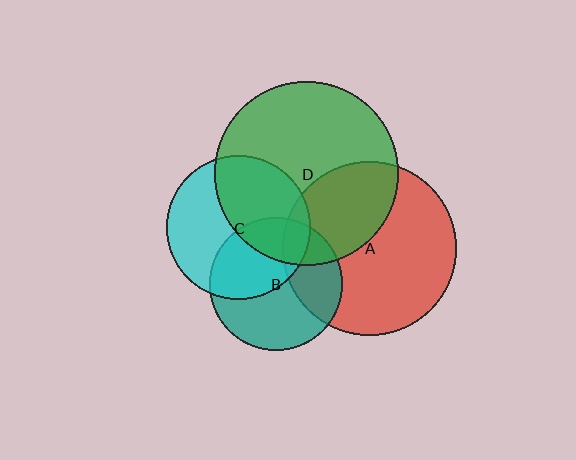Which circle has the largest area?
Circle D (green).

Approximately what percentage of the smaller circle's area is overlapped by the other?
Approximately 35%.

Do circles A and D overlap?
Yes.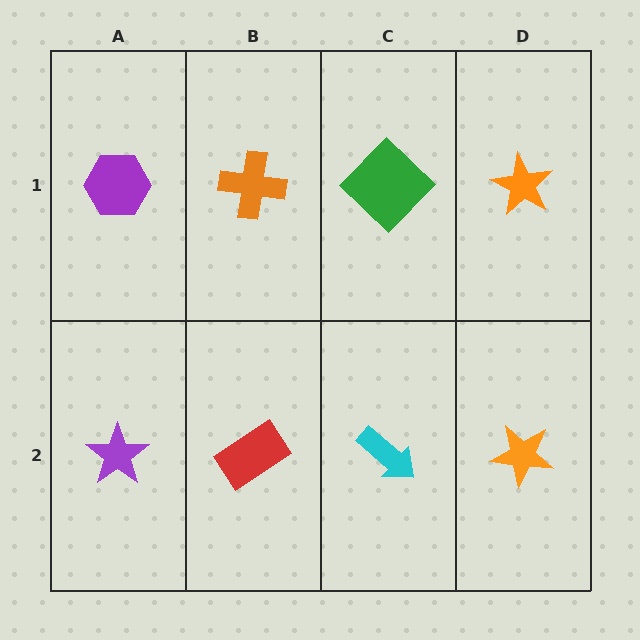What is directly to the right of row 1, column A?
An orange cross.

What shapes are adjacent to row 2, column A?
A purple hexagon (row 1, column A), a red rectangle (row 2, column B).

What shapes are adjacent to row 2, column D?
An orange star (row 1, column D), a cyan arrow (row 2, column C).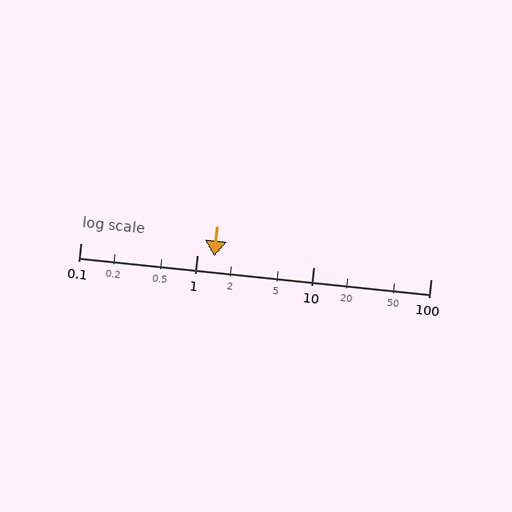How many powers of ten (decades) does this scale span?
The scale spans 3 decades, from 0.1 to 100.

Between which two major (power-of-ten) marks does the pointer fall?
The pointer is between 1 and 10.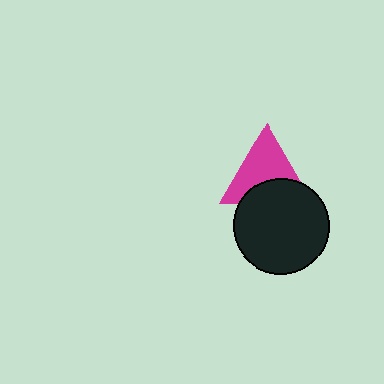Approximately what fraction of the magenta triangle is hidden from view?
Roughly 37% of the magenta triangle is hidden behind the black circle.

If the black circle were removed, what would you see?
You would see the complete magenta triangle.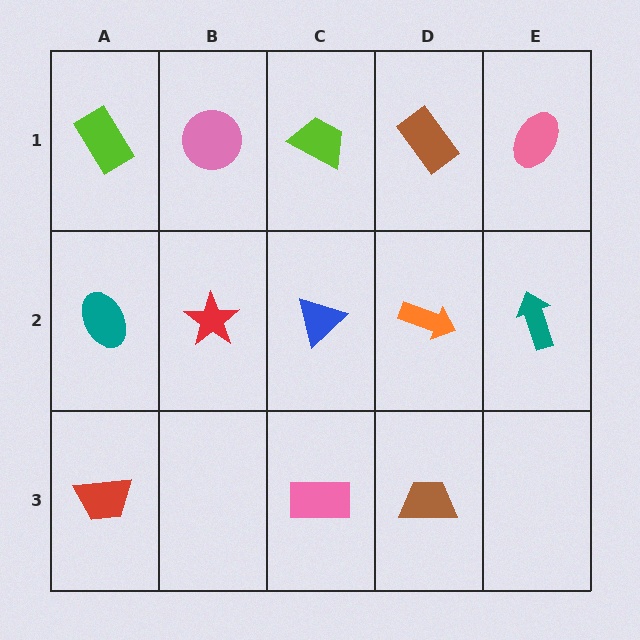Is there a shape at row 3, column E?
No, that cell is empty.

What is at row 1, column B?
A pink circle.